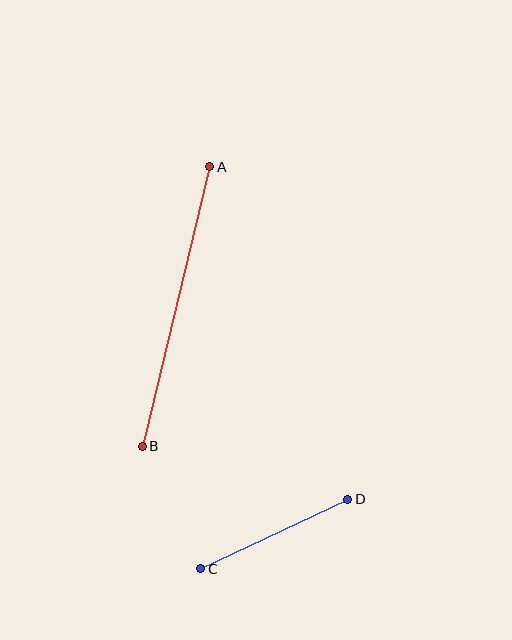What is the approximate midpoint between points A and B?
The midpoint is at approximately (176, 307) pixels.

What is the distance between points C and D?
The distance is approximately 163 pixels.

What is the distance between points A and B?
The distance is approximately 287 pixels.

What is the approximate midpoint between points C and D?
The midpoint is at approximately (274, 534) pixels.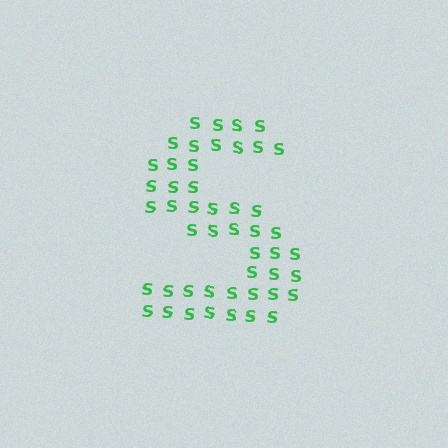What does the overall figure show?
The overall figure shows the letter S.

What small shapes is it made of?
It is made of small letter S's.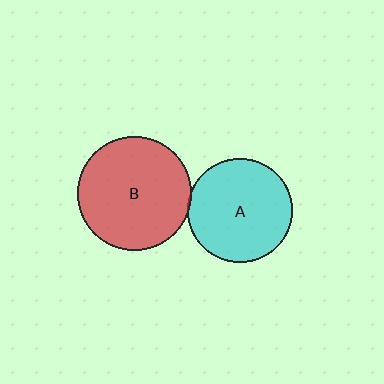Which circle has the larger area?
Circle B (red).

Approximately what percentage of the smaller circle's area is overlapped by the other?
Approximately 5%.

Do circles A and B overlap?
Yes.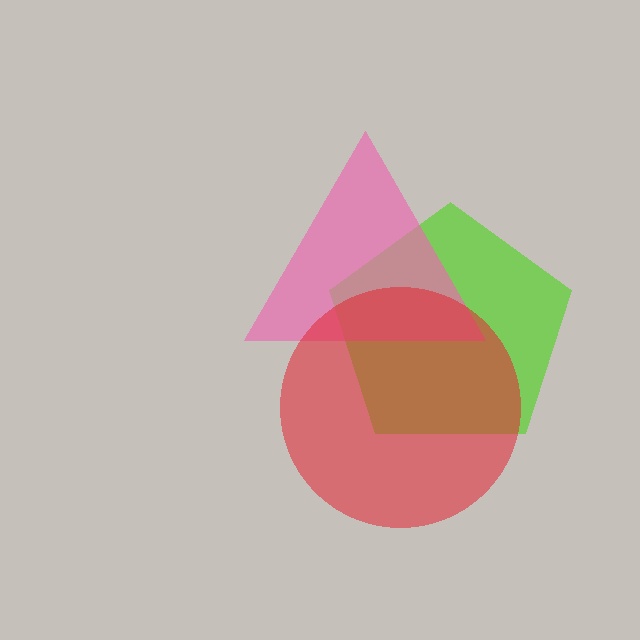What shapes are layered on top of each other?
The layered shapes are: a lime pentagon, a pink triangle, a red circle.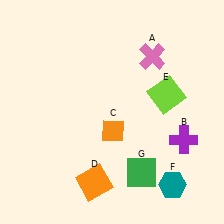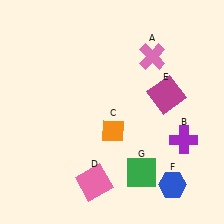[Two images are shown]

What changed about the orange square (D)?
In Image 1, D is orange. In Image 2, it changed to pink.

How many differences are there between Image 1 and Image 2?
There are 3 differences between the two images.